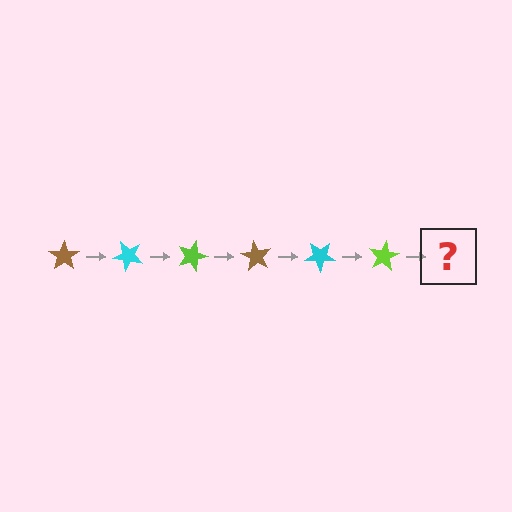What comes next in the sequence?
The next element should be a brown star, rotated 270 degrees from the start.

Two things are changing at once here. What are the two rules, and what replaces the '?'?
The two rules are that it rotates 45 degrees each step and the color cycles through brown, cyan, and lime. The '?' should be a brown star, rotated 270 degrees from the start.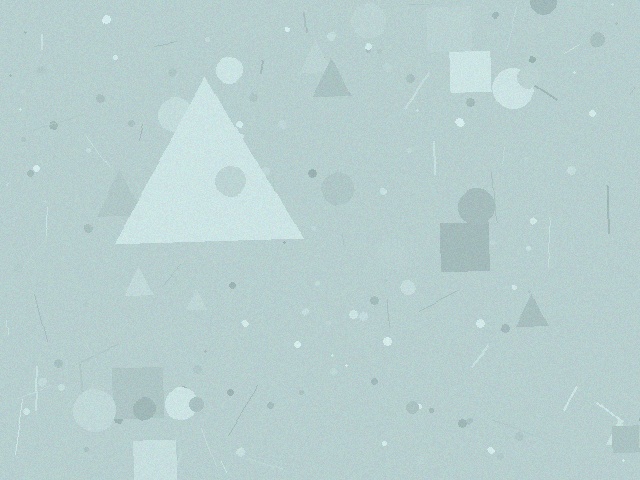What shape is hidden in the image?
A triangle is hidden in the image.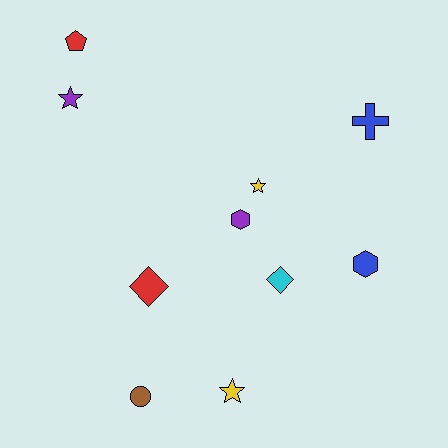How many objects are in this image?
There are 10 objects.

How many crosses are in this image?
There is 1 cross.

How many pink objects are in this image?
There are no pink objects.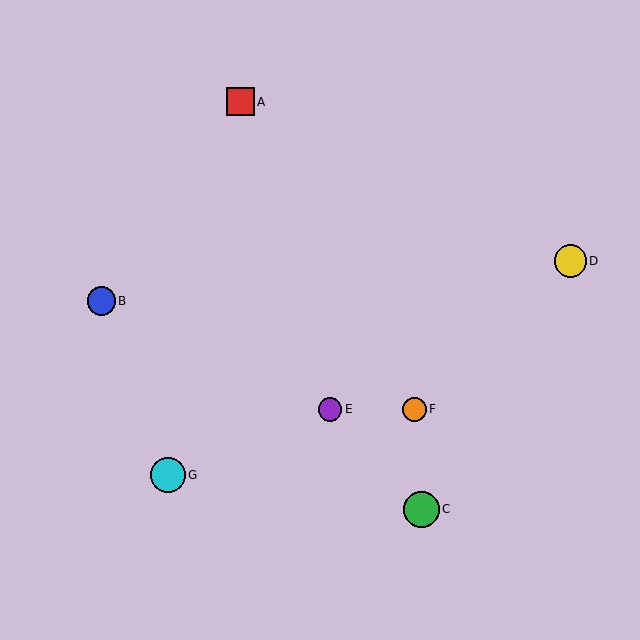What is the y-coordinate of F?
Object F is at y≈409.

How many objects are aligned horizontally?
2 objects (E, F) are aligned horizontally.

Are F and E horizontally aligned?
Yes, both are at y≈409.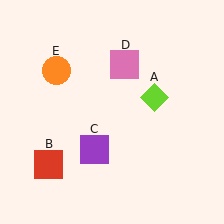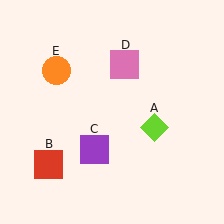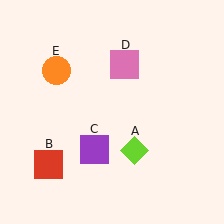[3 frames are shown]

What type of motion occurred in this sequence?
The lime diamond (object A) rotated clockwise around the center of the scene.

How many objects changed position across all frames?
1 object changed position: lime diamond (object A).